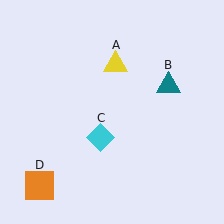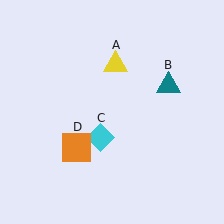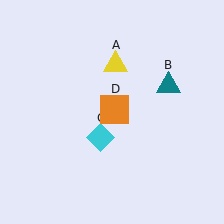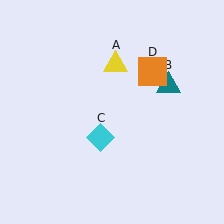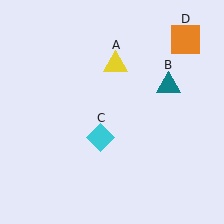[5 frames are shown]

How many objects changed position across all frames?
1 object changed position: orange square (object D).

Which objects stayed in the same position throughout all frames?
Yellow triangle (object A) and teal triangle (object B) and cyan diamond (object C) remained stationary.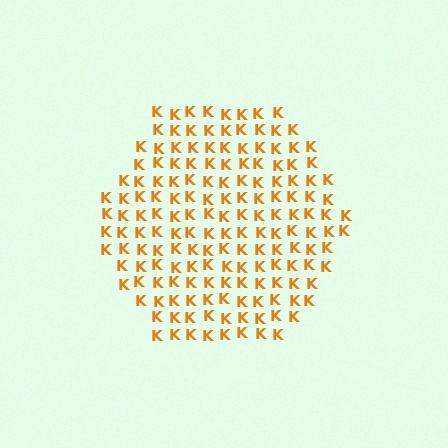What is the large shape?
The large shape is a hexagon.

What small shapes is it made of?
It is made of small letter K's.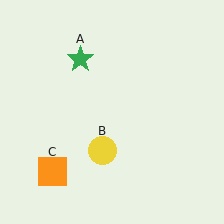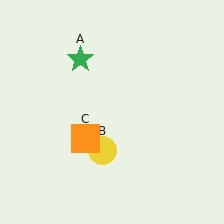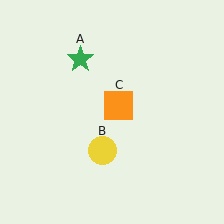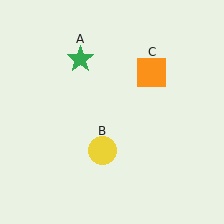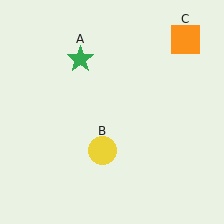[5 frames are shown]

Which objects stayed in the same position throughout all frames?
Green star (object A) and yellow circle (object B) remained stationary.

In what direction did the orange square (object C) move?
The orange square (object C) moved up and to the right.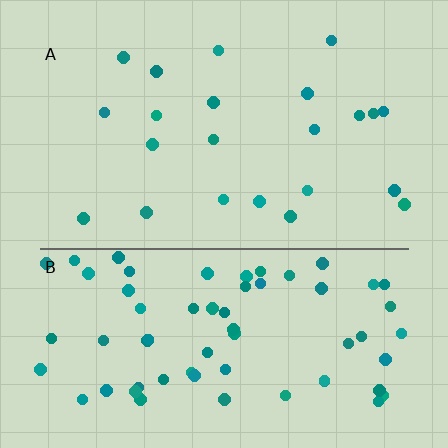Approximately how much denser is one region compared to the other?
Approximately 2.9× — region B over region A.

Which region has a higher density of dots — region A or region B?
B (the bottom).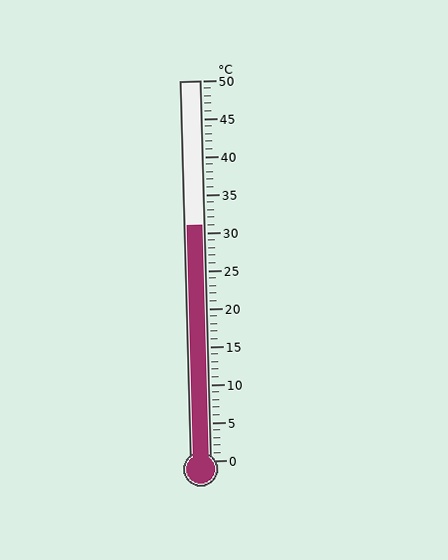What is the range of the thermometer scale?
The thermometer scale ranges from 0°C to 50°C.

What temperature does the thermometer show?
The thermometer shows approximately 31°C.